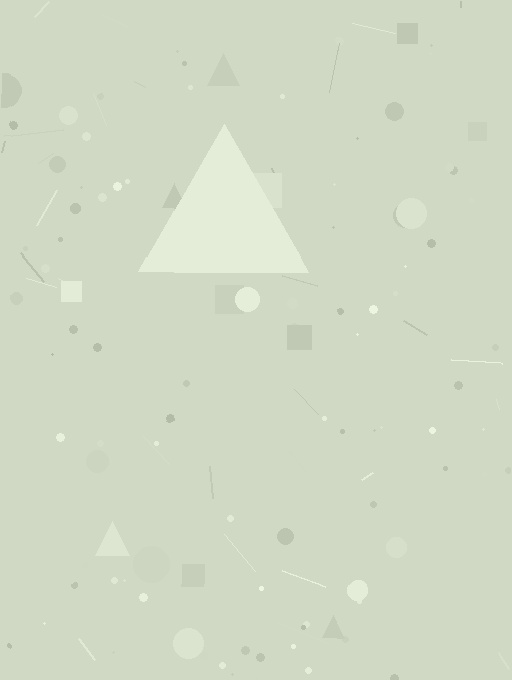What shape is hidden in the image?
A triangle is hidden in the image.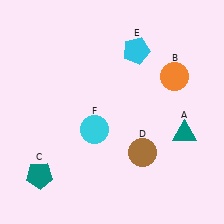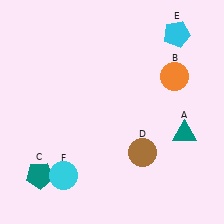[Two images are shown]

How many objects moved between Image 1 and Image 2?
2 objects moved between the two images.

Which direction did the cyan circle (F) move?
The cyan circle (F) moved down.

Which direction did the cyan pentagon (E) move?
The cyan pentagon (E) moved right.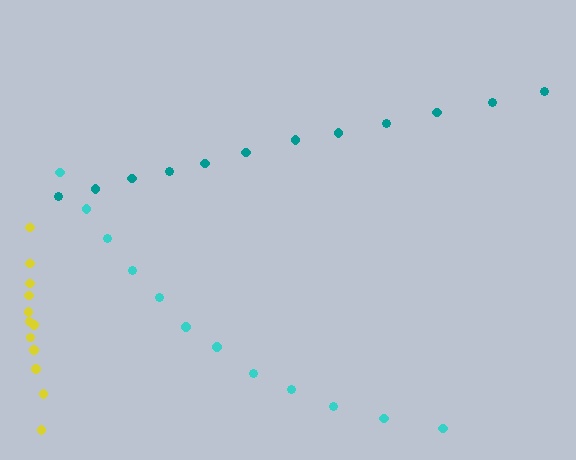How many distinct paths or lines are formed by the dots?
There are 3 distinct paths.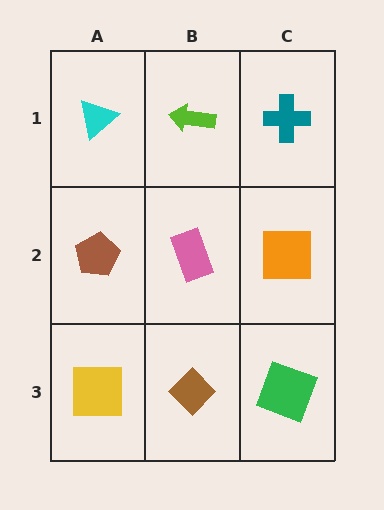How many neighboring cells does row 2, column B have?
4.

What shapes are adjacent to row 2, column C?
A teal cross (row 1, column C), a green square (row 3, column C), a pink rectangle (row 2, column B).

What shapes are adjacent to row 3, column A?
A brown pentagon (row 2, column A), a brown diamond (row 3, column B).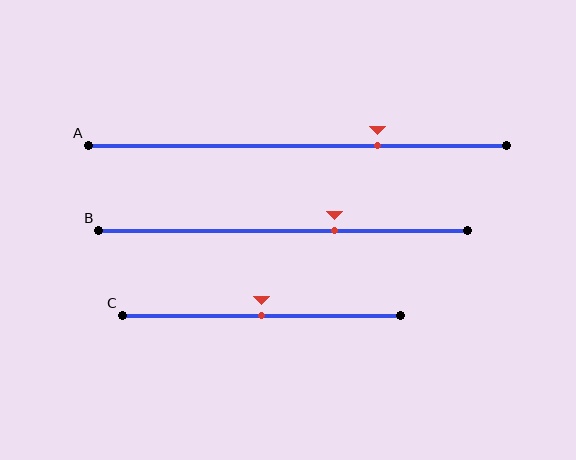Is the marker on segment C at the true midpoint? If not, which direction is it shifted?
Yes, the marker on segment C is at the true midpoint.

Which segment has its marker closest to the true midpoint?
Segment C has its marker closest to the true midpoint.